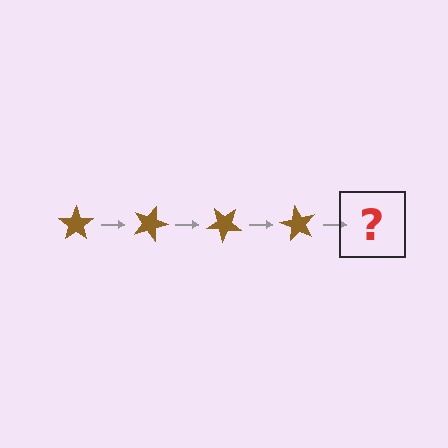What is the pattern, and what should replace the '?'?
The pattern is that the star rotates 20 degrees each step. The '?' should be a brown star rotated 80 degrees.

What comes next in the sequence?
The next element should be a brown star rotated 80 degrees.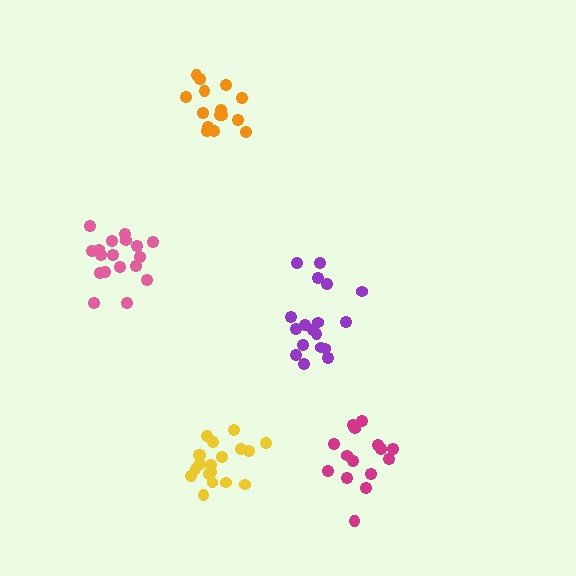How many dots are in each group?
Group 1: 15 dots, Group 2: 19 dots, Group 3: 15 dots, Group 4: 18 dots, Group 5: 19 dots (86 total).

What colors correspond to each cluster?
The clusters are colored: orange, yellow, magenta, purple, pink.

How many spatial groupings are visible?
There are 5 spatial groupings.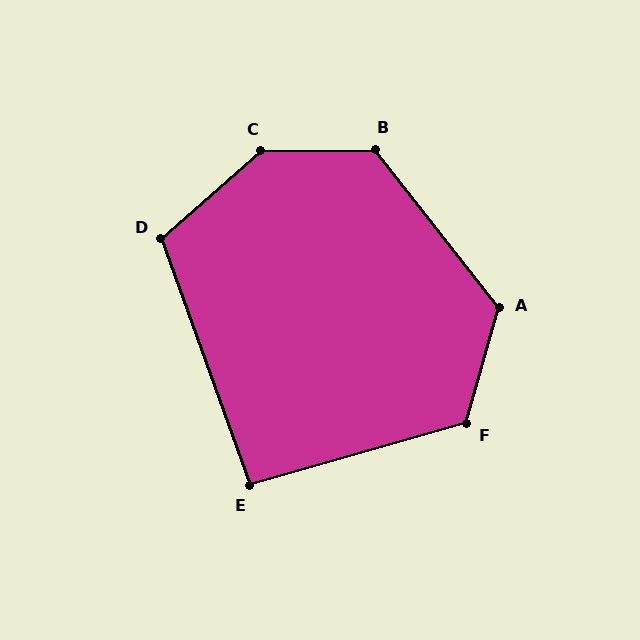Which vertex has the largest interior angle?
C, at approximately 140 degrees.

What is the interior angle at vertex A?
Approximately 127 degrees (obtuse).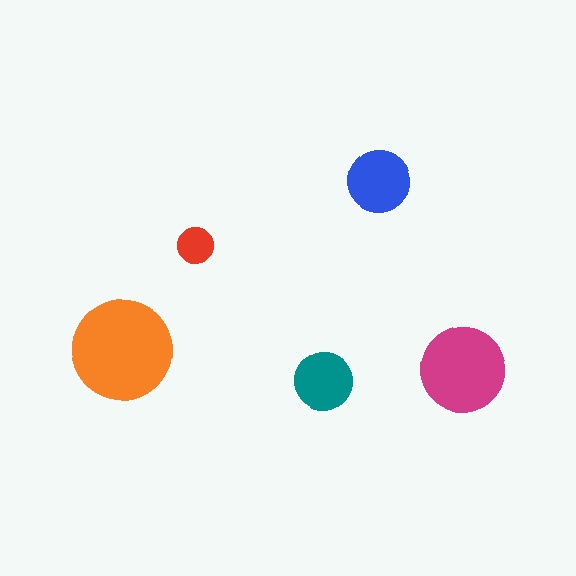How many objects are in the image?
There are 5 objects in the image.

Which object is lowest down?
The teal circle is bottommost.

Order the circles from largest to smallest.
the orange one, the magenta one, the blue one, the teal one, the red one.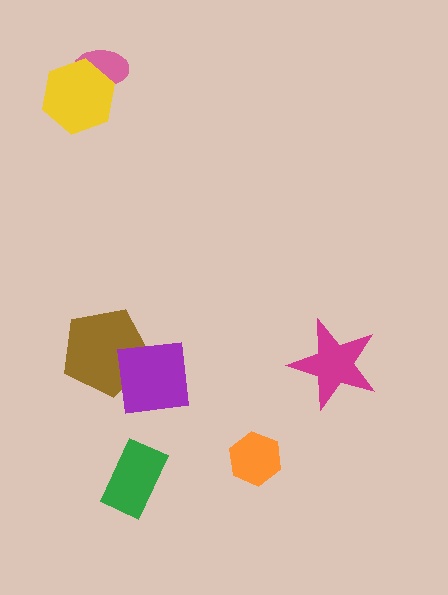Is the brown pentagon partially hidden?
Yes, it is partially covered by another shape.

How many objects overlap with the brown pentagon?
1 object overlaps with the brown pentagon.